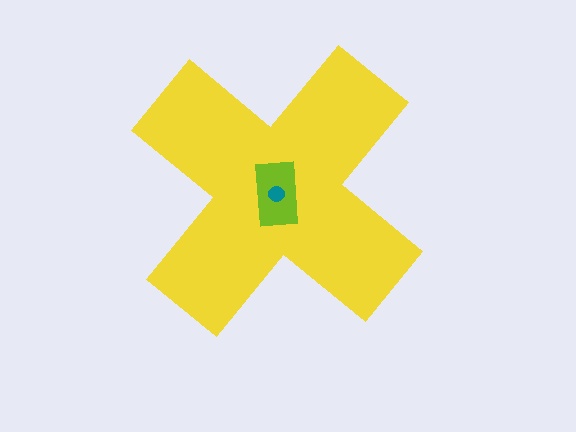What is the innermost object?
The teal circle.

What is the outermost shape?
The yellow cross.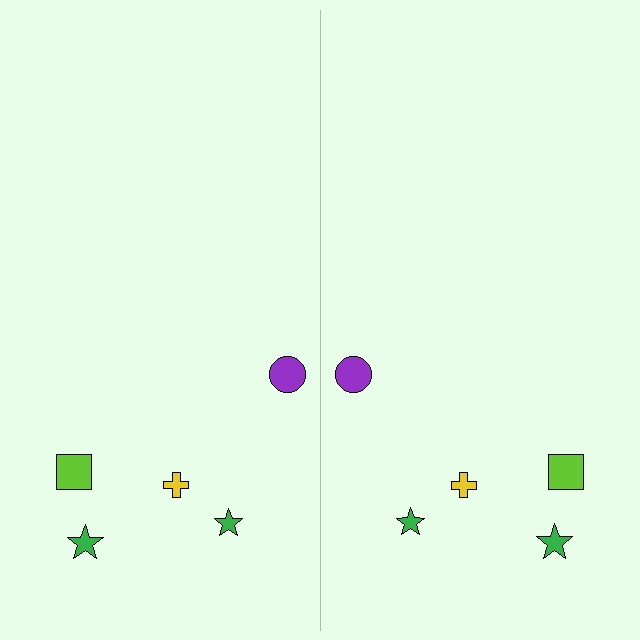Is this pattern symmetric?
Yes, this pattern has bilateral (reflection) symmetry.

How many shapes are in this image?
There are 10 shapes in this image.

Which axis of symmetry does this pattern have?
The pattern has a vertical axis of symmetry running through the center of the image.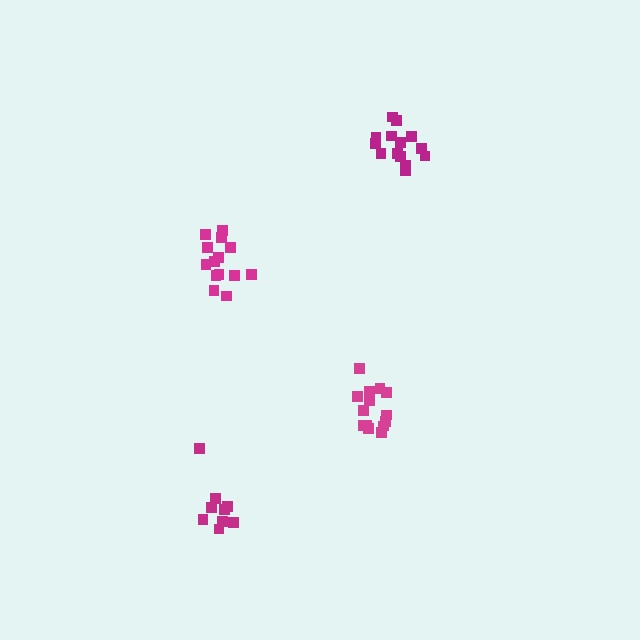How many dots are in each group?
Group 1: 14 dots, Group 2: 14 dots, Group 3: 14 dots, Group 4: 9 dots (51 total).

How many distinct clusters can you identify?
There are 4 distinct clusters.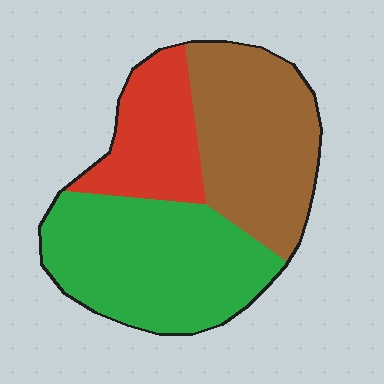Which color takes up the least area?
Red, at roughly 20%.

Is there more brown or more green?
Green.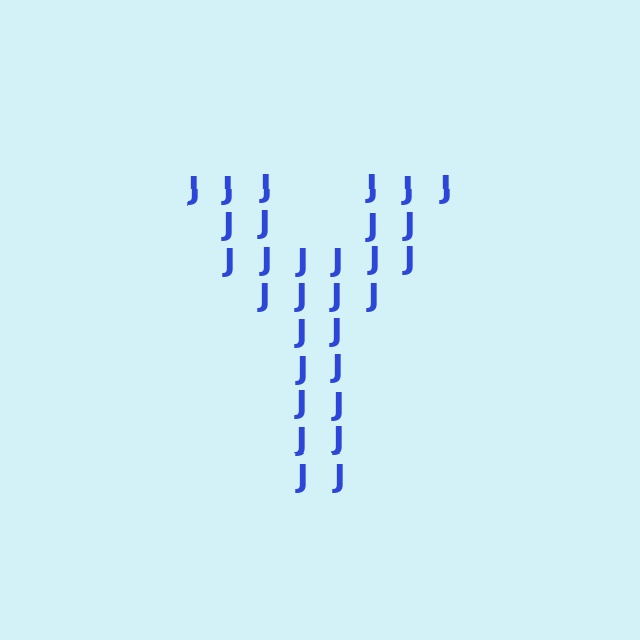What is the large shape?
The large shape is the letter Y.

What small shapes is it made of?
It is made of small letter J's.